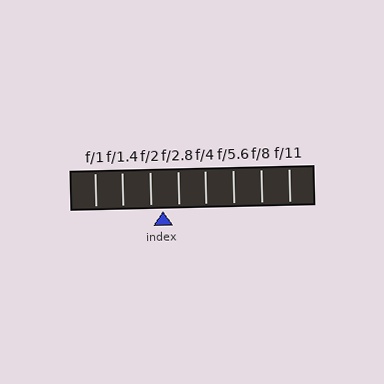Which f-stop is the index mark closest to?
The index mark is closest to f/2.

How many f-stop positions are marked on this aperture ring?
There are 8 f-stop positions marked.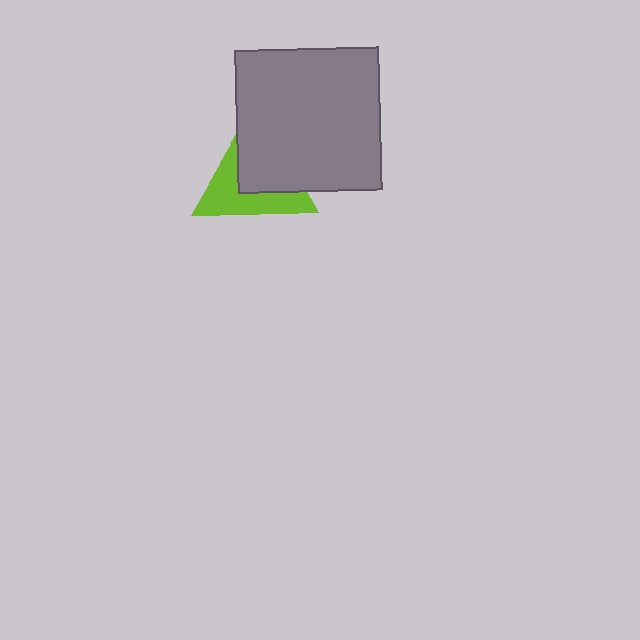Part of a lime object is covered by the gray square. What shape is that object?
It is a triangle.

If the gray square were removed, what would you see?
You would see the complete lime triangle.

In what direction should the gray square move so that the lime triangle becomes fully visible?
The gray square should move toward the upper-right. That is the shortest direction to clear the overlap and leave the lime triangle fully visible.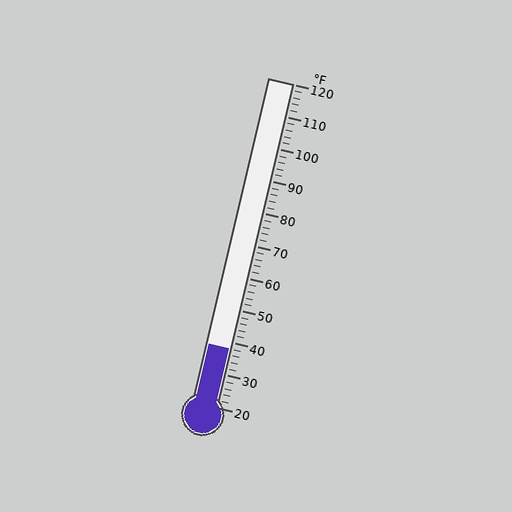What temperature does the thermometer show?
The thermometer shows approximately 38°F.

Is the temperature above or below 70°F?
The temperature is below 70°F.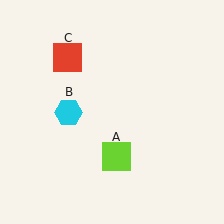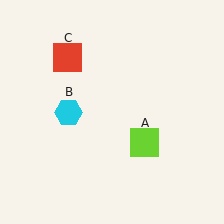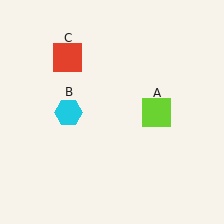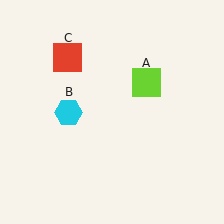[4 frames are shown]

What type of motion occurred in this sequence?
The lime square (object A) rotated counterclockwise around the center of the scene.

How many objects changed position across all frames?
1 object changed position: lime square (object A).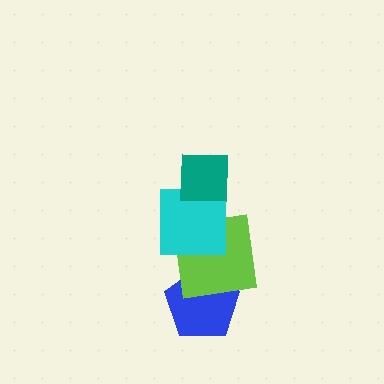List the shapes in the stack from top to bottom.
From top to bottom: the teal square, the cyan square, the lime square, the blue pentagon.